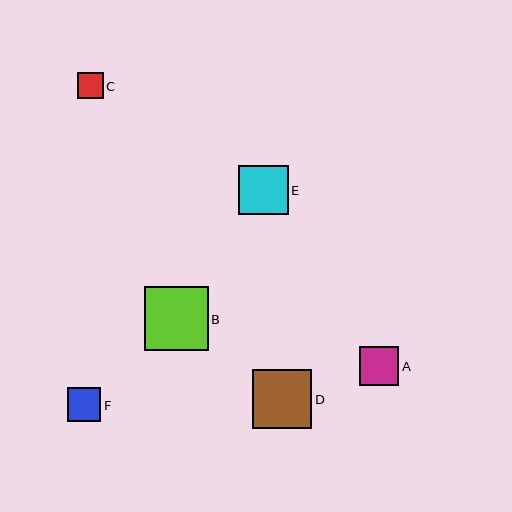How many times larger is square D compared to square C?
Square D is approximately 2.3 times the size of square C.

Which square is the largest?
Square B is the largest with a size of approximately 64 pixels.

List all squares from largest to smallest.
From largest to smallest: B, D, E, A, F, C.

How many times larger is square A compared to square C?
Square A is approximately 1.5 times the size of square C.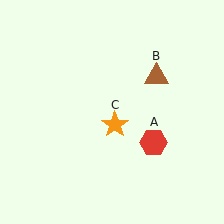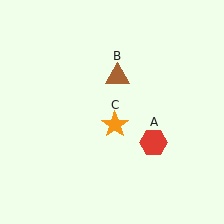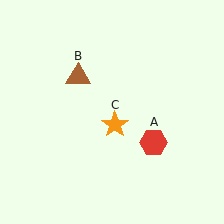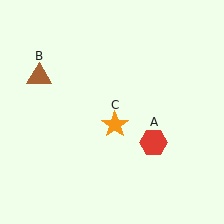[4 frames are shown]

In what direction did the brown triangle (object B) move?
The brown triangle (object B) moved left.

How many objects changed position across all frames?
1 object changed position: brown triangle (object B).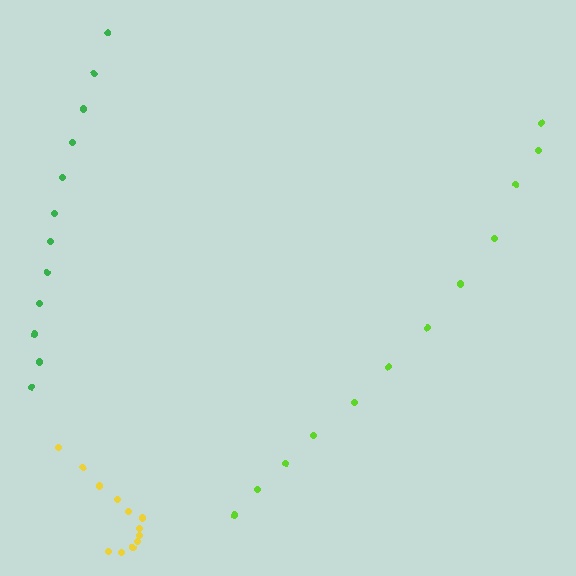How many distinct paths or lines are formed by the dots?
There are 3 distinct paths.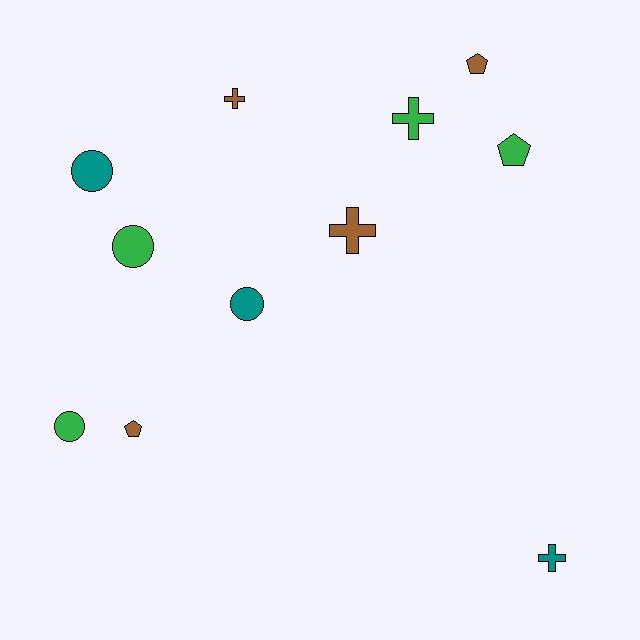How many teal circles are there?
There are 2 teal circles.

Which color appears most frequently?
Brown, with 4 objects.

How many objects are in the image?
There are 11 objects.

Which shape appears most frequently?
Circle, with 4 objects.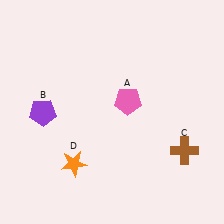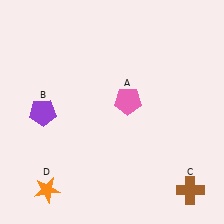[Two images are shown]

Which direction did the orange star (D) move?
The orange star (D) moved left.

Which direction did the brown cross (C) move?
The brown cross (C) moved down.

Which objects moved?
The objects that moved are: the brown cross (C), the orange star (D).